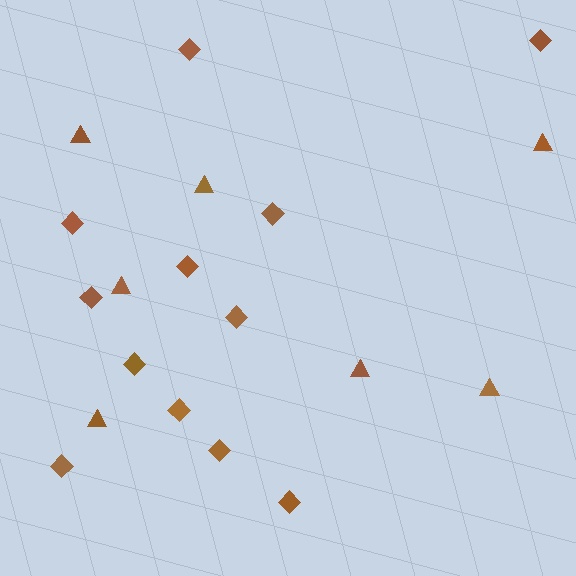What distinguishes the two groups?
There are 2 groups: one group of diamonds (12) and one group of triangles (7).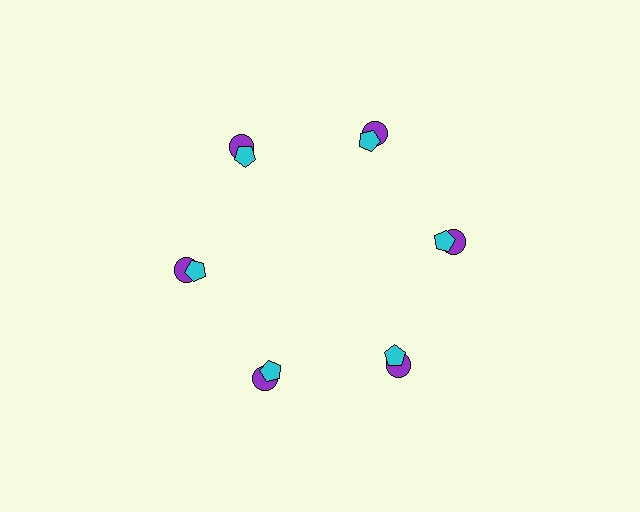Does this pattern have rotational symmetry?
Yes, this pattern has 6-fold rotational symmetry. It looks the same after rotating 60 degrees around the center.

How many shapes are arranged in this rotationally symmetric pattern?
There are 12 shapes, arranged in 6 groups of 2.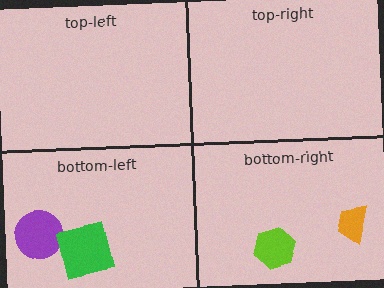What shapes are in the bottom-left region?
The purple circle, the green square.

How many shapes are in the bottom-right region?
2.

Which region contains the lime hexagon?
The bottom-right region.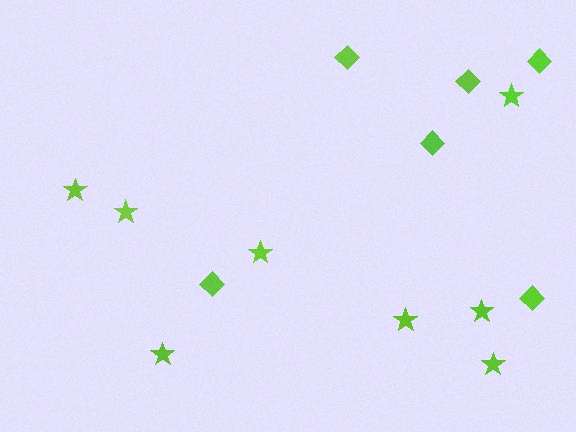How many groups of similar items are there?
There are 2 groups: one group of stars (8) and one group of diamonds (6).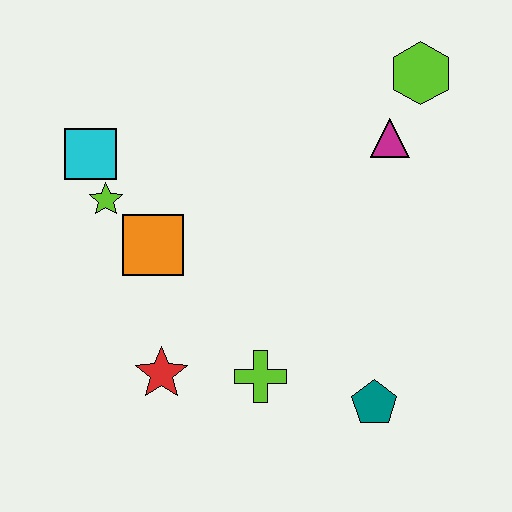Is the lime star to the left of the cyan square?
No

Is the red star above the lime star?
No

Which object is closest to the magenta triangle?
The lime hexagon is closest to the magenta triangle.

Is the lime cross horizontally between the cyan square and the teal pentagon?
Yes